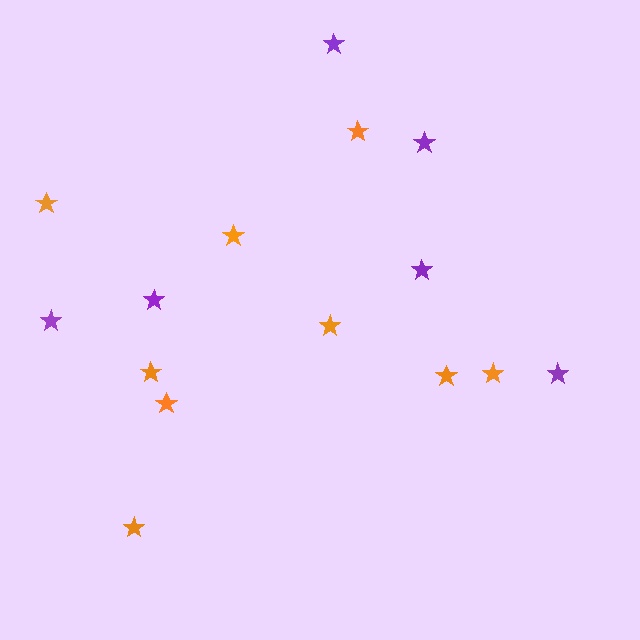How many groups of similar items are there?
There are 2 groups: one group of orange stars (9) and one group of purple stars (6).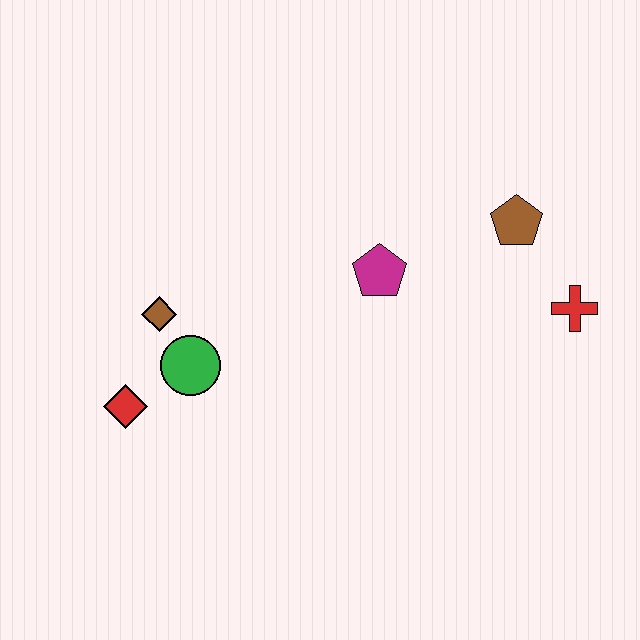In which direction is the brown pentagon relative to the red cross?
The brown pentagon is above the red cross.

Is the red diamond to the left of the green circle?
Yes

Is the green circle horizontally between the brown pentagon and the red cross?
No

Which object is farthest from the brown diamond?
The red cross is farthest from the brown diamond.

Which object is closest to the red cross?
The brown pentagon is closest to the red cross.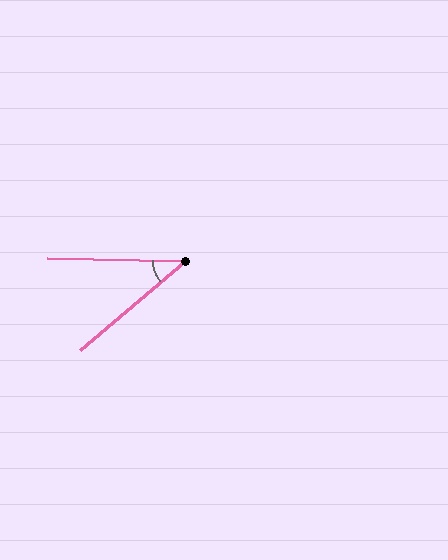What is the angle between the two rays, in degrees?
Approximately 41 degrees.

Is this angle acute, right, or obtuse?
It is acute.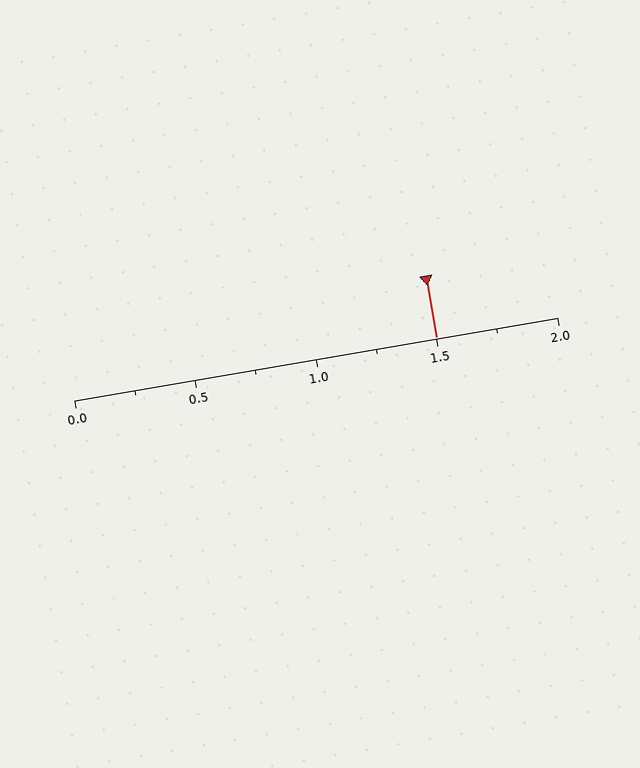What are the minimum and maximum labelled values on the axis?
The axis runs from 0.0 to 2.0.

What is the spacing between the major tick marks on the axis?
The major ticks are spaced 0.5 apart.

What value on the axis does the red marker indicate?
The marker indicates approximately 1.5.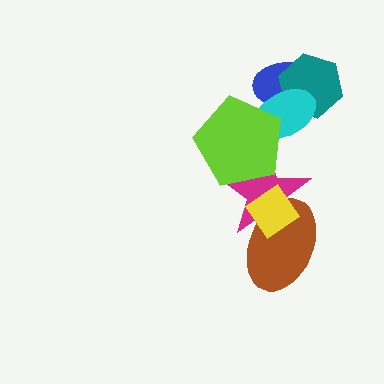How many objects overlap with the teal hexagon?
2 objects overlap with the teal hexagon.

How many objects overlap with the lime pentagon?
3 objects overlap with the lime pentagon.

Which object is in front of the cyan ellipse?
The lime pentagon is in front of the cyan ellipse.